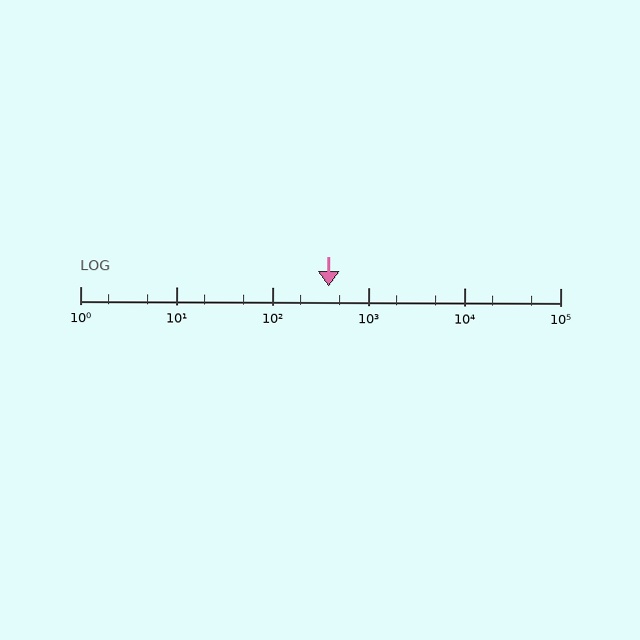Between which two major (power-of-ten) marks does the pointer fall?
The pointer is between 100 and 1000.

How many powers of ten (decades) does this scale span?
The scale spans 5 decades, from 1 to 100000.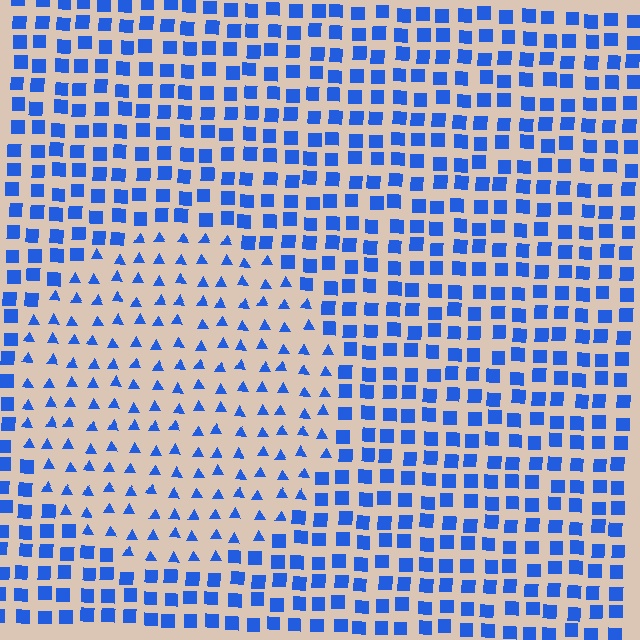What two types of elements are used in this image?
The image uses triangles inside the circle region and squares outside it.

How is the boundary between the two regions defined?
The boundary is defined by a change in element shape: triangles inside vs. squares outside. All elements share the same color and spacing.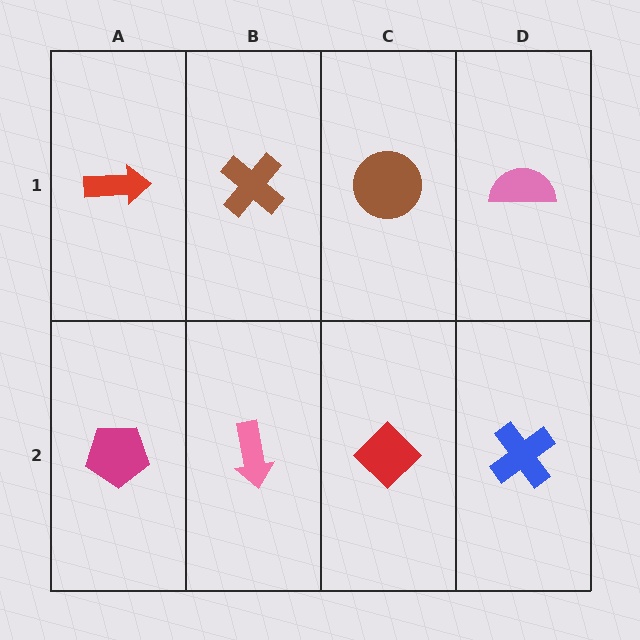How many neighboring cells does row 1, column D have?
2.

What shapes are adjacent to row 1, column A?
A magenta pentagon (row 2, column A), a brown cross (row 1, column B).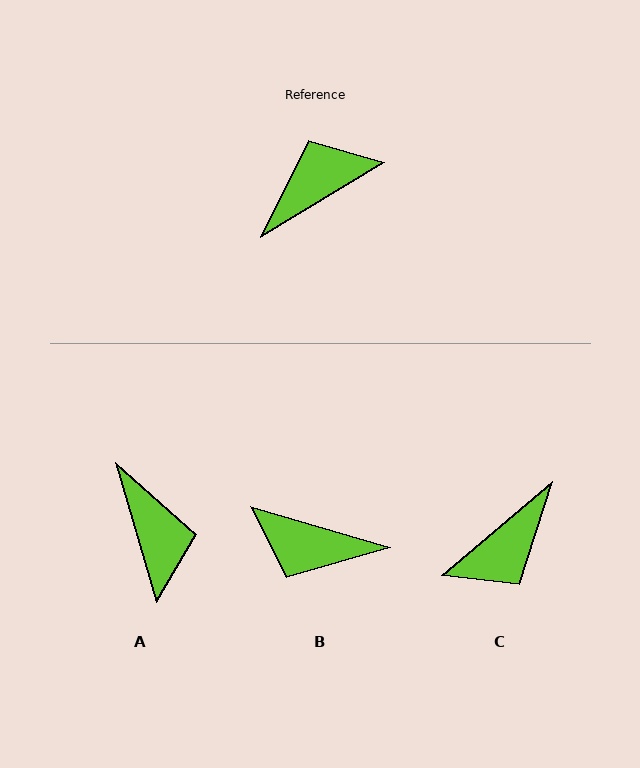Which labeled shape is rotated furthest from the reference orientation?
C, about 171 degrees away.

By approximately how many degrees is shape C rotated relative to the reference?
Approximately 171 degrees clockwise.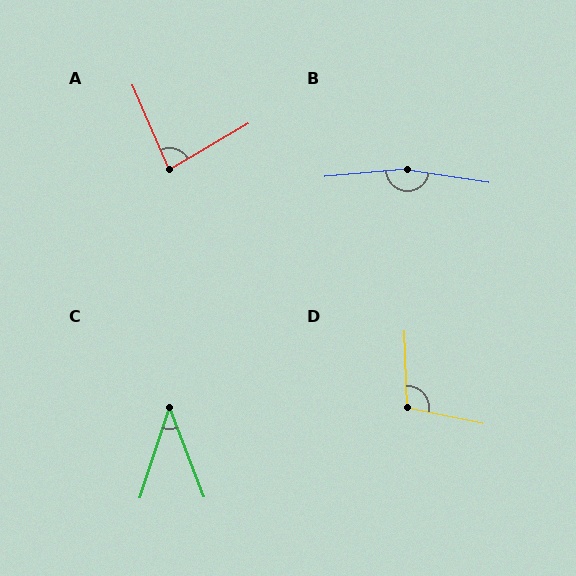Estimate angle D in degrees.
Approximately 104 degrees.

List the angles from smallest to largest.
C (39°), A (83°), D (104°), B (166°).